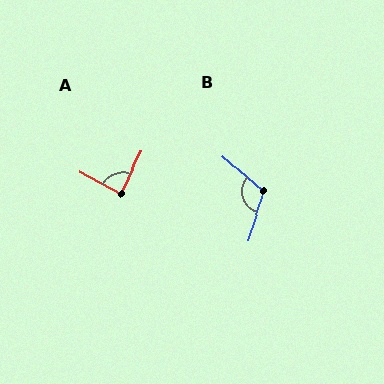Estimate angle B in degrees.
Approximately 113 degrees.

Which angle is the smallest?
A, at approximately 87 degrees.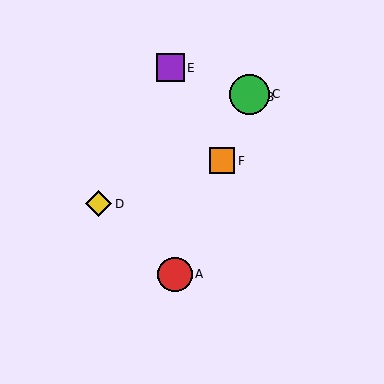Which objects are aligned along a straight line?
Objects A, B, C, F are aligned along a straight line.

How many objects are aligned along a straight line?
4 objects (A, B, C, F) are aligned along a straight line.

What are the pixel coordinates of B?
Object B is at (248, 97).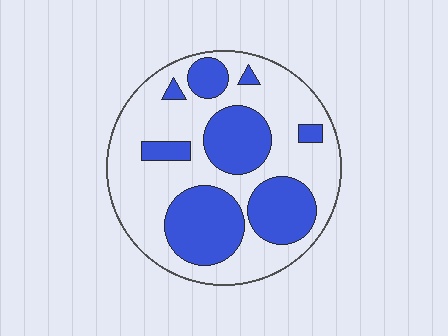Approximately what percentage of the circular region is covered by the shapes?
Approximately 35%.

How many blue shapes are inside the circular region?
8.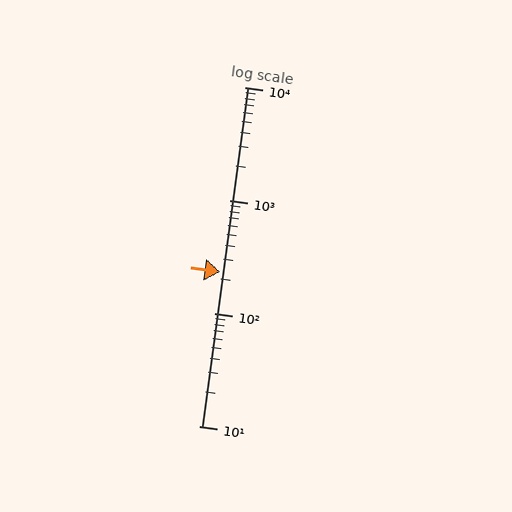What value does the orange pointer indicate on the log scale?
The pointer indicates approximately 230.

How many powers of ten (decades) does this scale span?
The scale spans 3 decades, from 10 to 10000.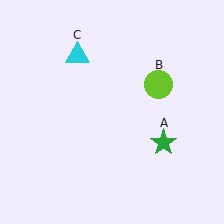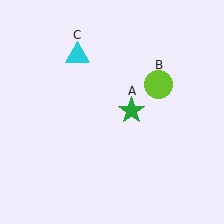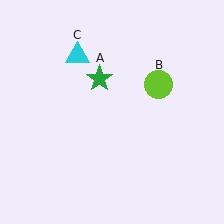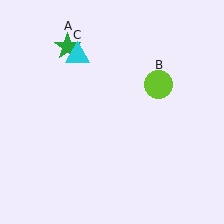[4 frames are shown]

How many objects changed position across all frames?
1 object changed position: green star (object A).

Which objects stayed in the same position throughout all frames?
Lime circle (object B) and cyan triangle (object C) remained stationary.